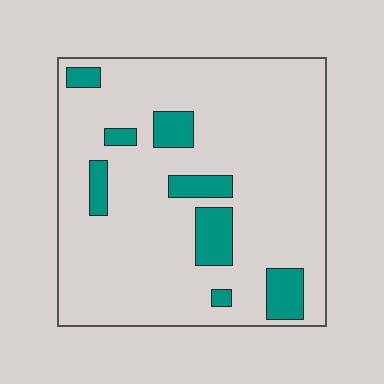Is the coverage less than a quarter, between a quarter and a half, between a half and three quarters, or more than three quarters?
Less than a quarter.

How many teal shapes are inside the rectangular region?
8.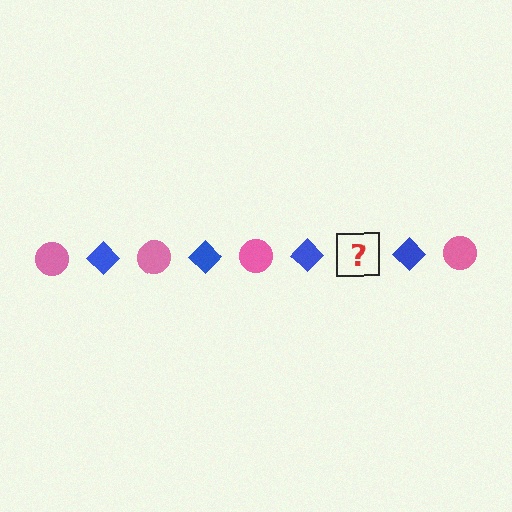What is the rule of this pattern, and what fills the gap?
The rule is that the pattern alternates between pink circle and blue diamond. The gap should be filled with a pink circle.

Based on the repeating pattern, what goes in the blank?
The blank should be a pink circle.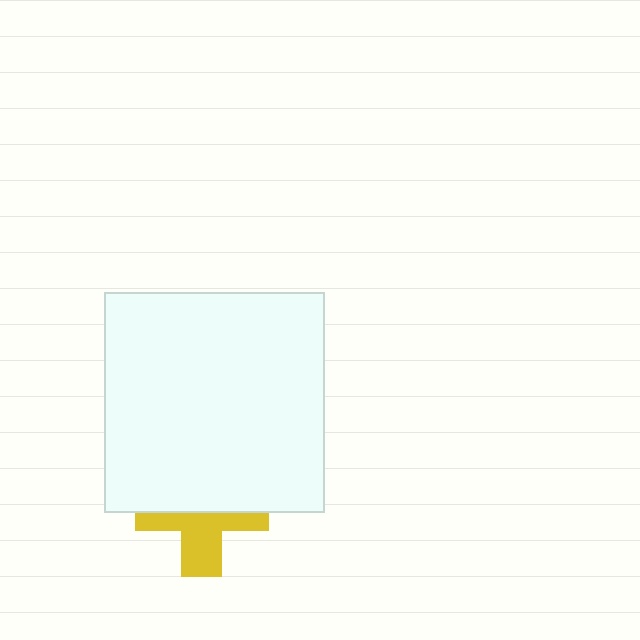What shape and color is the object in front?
The object in front is a white square.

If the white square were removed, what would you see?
You would see the complete yellow cross.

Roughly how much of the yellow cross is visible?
About half of it is visible (roughly 46%).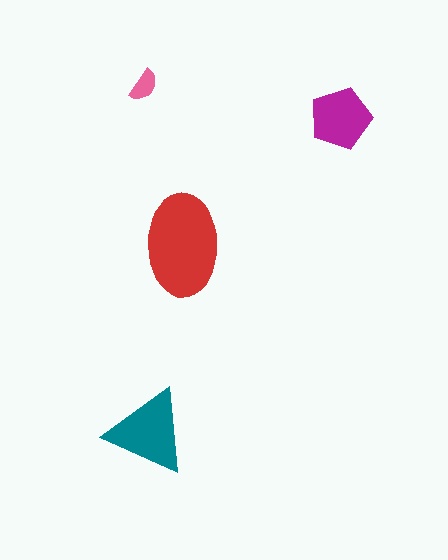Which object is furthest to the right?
The magenta pentagon is rightmost.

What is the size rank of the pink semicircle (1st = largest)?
4th.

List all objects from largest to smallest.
The red ellipse, the teal triangle, the magenta pentagon, the pink semicircle.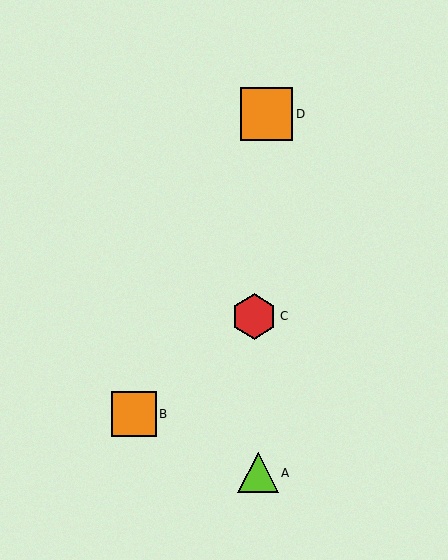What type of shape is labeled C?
Shape C is a red hexagon.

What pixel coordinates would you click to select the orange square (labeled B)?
Click at (134, 414) to select the orange square B.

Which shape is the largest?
The orange square (labeled D) is the largest.